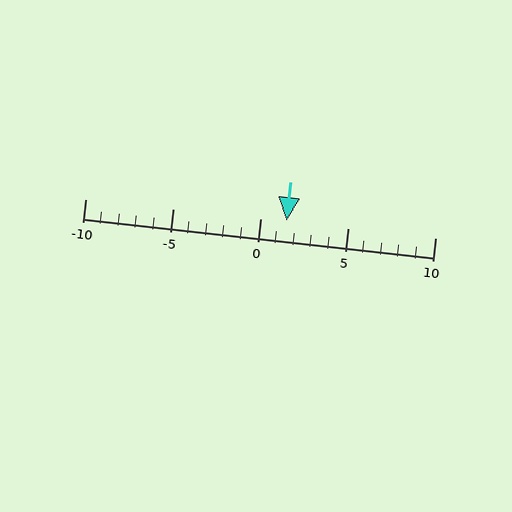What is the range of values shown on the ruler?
The ruler shows values from -10 to 10.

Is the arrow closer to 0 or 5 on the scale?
The arrow is closer to 0.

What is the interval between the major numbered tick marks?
The major tick marks are spaced 5 units apart.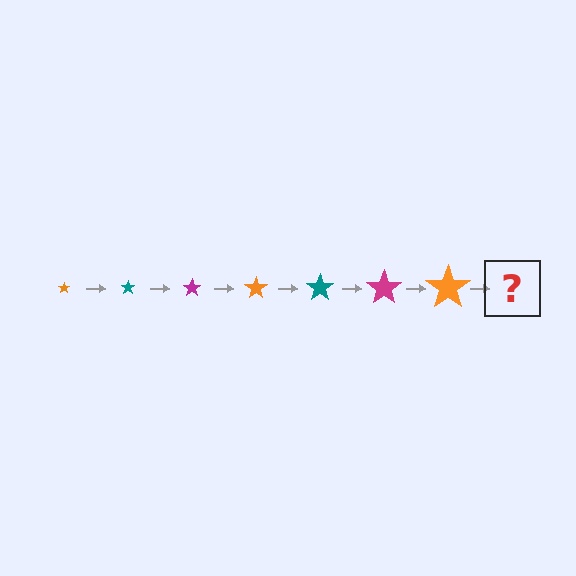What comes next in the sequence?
The next element should be a teal star, larger than the previous one.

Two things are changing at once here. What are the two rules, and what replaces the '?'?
The two rules are that the star grows larger each step and the color cycles through orange, teal, and magenta. The '?' should be a teal star, larger than the previous one.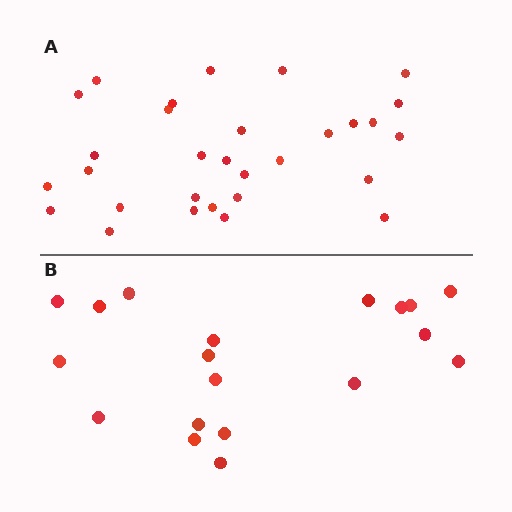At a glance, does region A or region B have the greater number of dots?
Region A (the top region) has more dots.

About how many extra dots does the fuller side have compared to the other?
Region A has roughly 12 or so more dots than region B.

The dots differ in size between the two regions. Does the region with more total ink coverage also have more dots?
No. Region B has more total ink coverage because its dots are larger, but region A actually contains more individual dots. Total area can be misleading — the number of items is what matters here.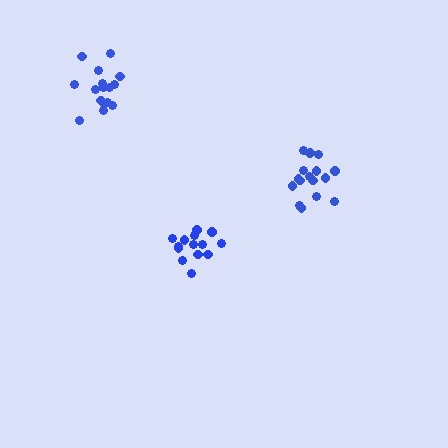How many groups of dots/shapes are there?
There are 3 groups.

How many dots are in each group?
Group 1: 14 dots, Group 2: 17 dots, Group 3: 16 dots (47 total).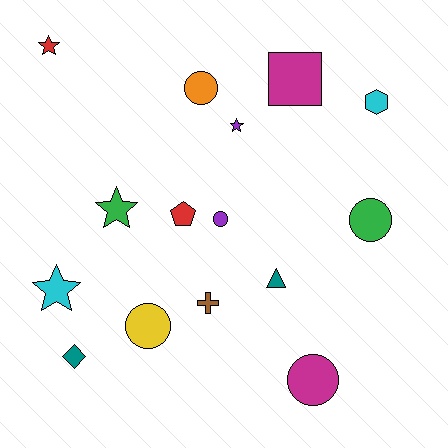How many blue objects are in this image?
There are no blue objects.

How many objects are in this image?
There are 15 objects.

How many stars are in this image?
There are 4 stars.